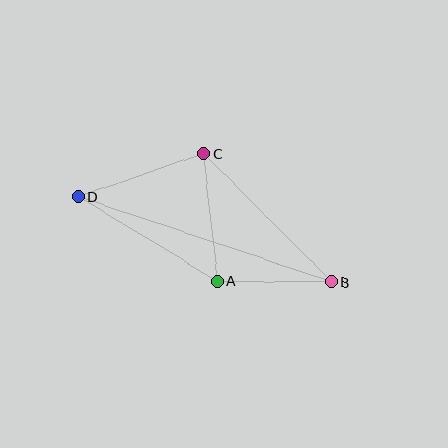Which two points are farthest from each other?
Points B and D are farthest from each other.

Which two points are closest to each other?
Points A and B are closest to each other.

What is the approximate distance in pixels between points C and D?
The distance between C and D is approximately 133 pixels.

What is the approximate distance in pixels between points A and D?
The distance between A and D is approximately 163 pixels.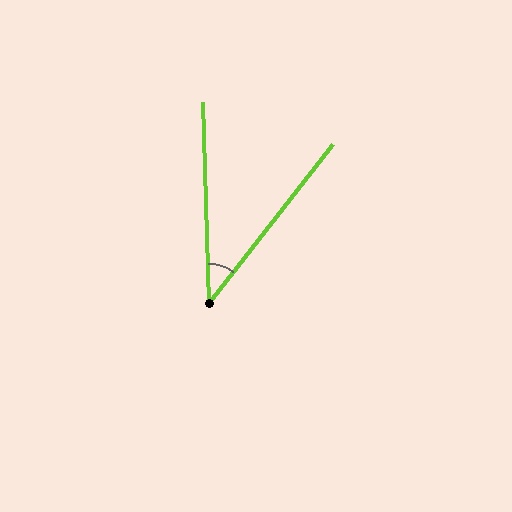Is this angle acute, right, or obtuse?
It is acute.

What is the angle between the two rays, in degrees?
Approximately 40 degrees.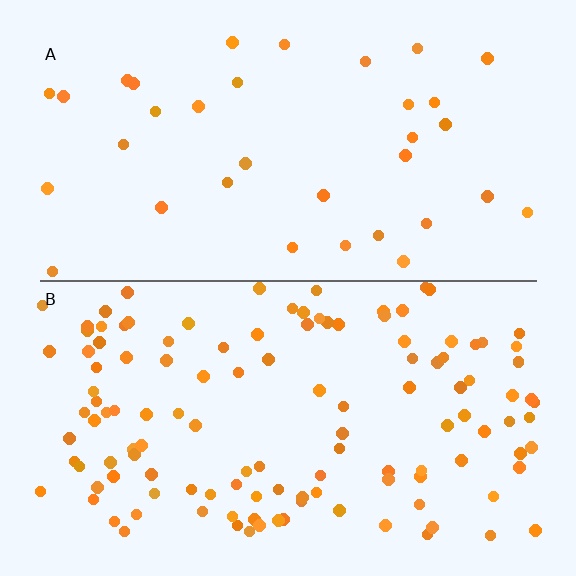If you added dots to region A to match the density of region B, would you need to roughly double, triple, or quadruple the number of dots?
Approximately quadruple.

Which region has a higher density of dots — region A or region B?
B (the bottom).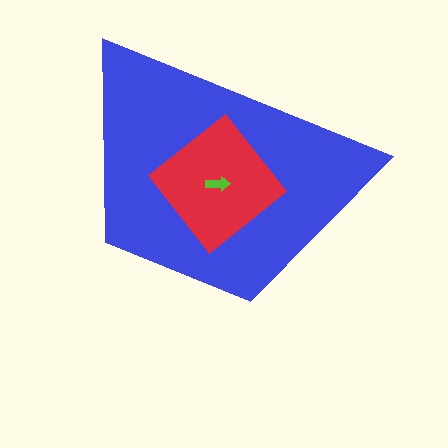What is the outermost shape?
The blue trapezoid.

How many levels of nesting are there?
3.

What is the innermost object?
The lime arrow.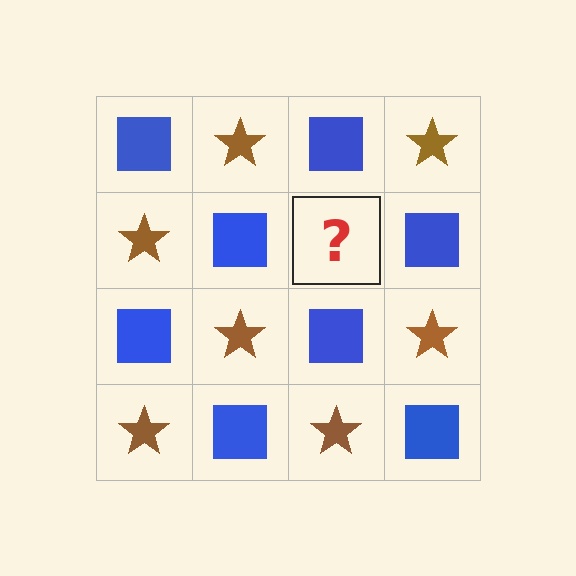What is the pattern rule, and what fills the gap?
The rule is that it alternates blue square and brown star in a checkerboard pattern. The gap should be filled with a brown star.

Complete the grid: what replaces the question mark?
The question mark should be replaced with a brown star.